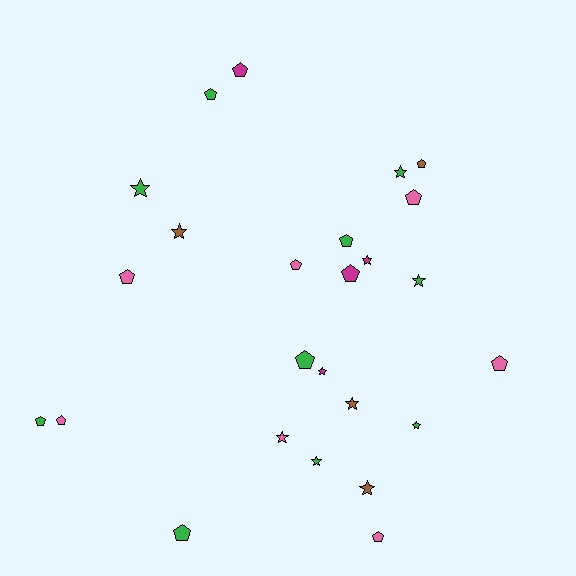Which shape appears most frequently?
Pentagon, with 14 objects.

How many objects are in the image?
There are 25 objects.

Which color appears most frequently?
Green, with 10 objects.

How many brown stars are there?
There are 3 brown stars.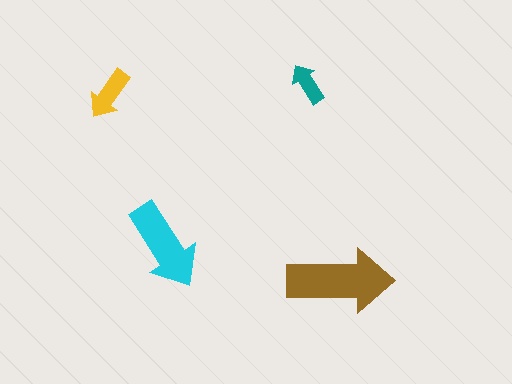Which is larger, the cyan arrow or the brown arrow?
The brown one.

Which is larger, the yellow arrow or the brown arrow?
The brown one.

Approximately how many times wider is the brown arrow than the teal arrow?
About 2.5 times wider.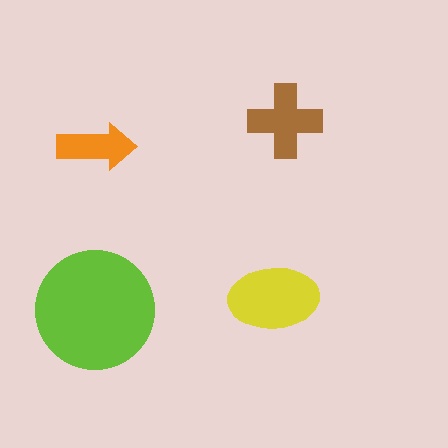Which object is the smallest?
The orange arrow.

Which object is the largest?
The lime circle.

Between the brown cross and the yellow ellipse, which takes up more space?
The yellow ellipse.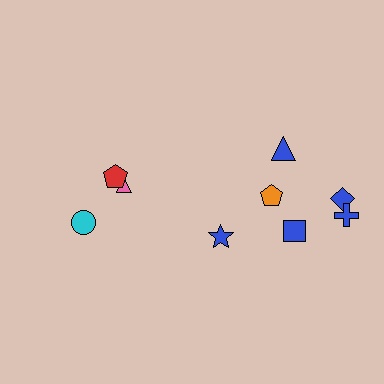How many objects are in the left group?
There are 3 objects.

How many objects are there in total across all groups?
There are 9 objects.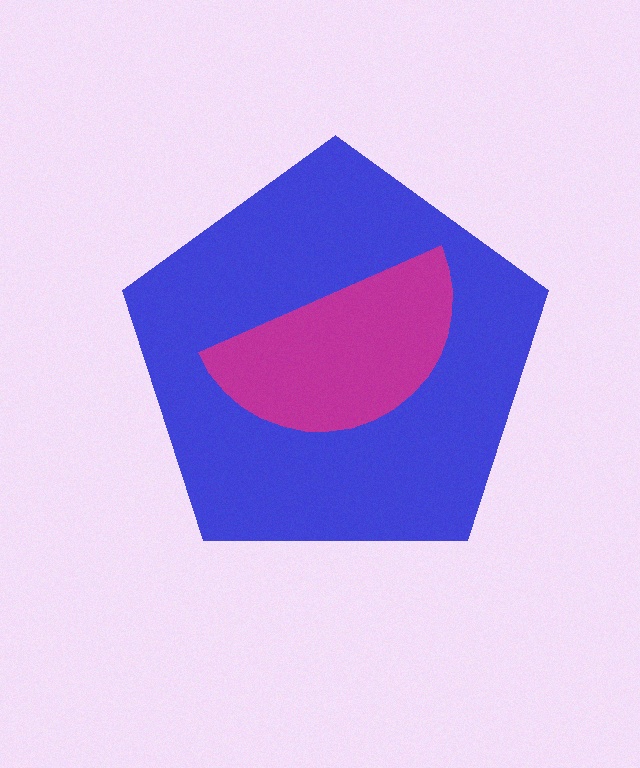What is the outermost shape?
The blue pentagon.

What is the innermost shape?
The magenta semicircle.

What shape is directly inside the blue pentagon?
The magenta semicircle.